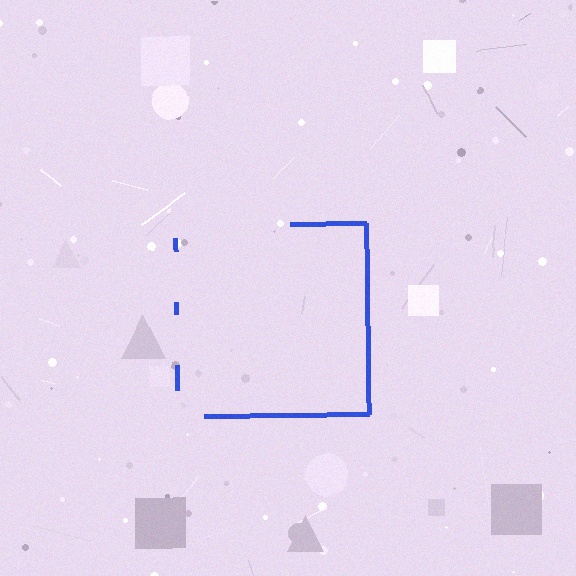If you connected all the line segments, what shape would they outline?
They would outline a square.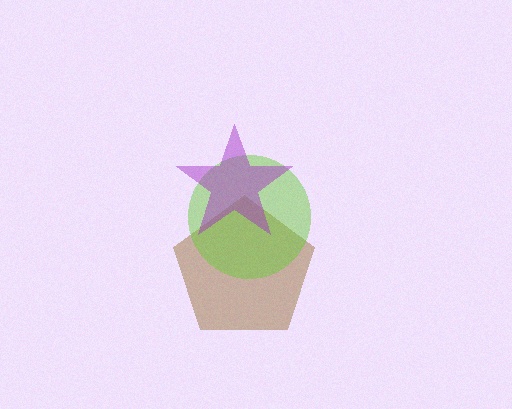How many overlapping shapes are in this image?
There are 3 overlapping shapes in the image.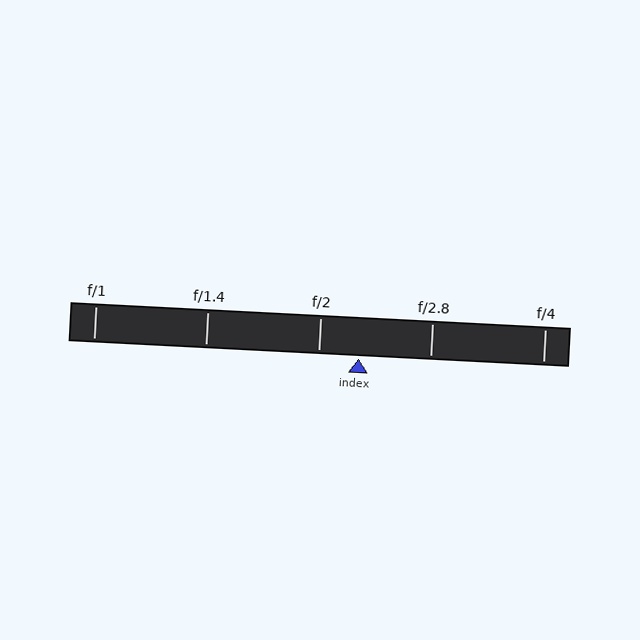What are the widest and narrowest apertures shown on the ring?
The widest aperture shown is f/1 and the narrowest is f/4.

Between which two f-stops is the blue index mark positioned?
The index mark is between f/2 and f/2.8.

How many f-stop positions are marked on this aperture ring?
There are 5 f-stop positions marked.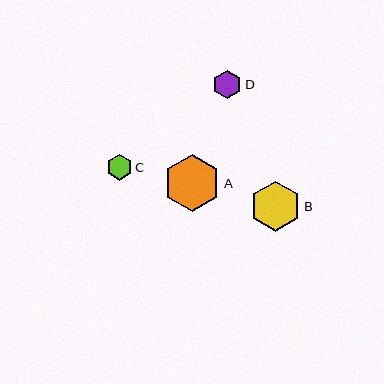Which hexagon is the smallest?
Hexagon C is the smallest with a size of approximately 26 pixels.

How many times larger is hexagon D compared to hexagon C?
Hexagon D is approximately 1.1 times the size of hexagon C.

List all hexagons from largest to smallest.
From largest to smallest: A, B, D, C.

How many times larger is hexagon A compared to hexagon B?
Hexagon A is approximately 1.1 times the size of hexagon B.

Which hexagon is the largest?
Hexagon A is the largest with a size of approximately 57 pixels.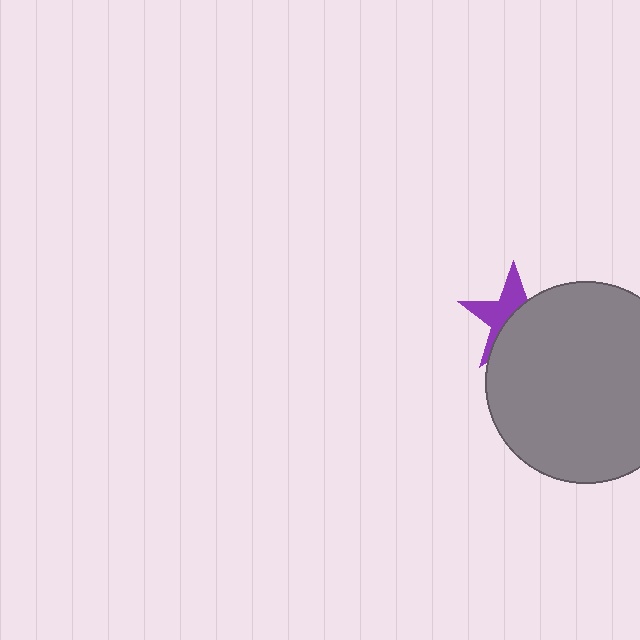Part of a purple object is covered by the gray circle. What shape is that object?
It is a star.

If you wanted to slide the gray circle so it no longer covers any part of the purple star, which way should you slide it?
Slide it toward the lower-right — that is the most direct way to separate the two shapes.